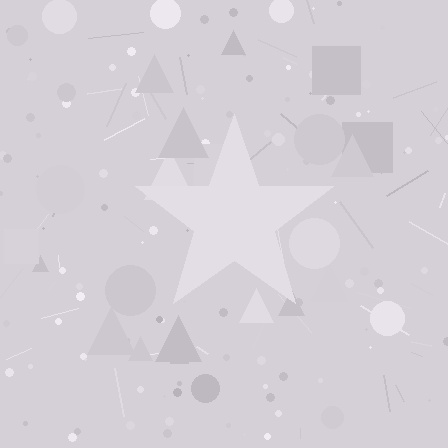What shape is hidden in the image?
A star is hidden in the image.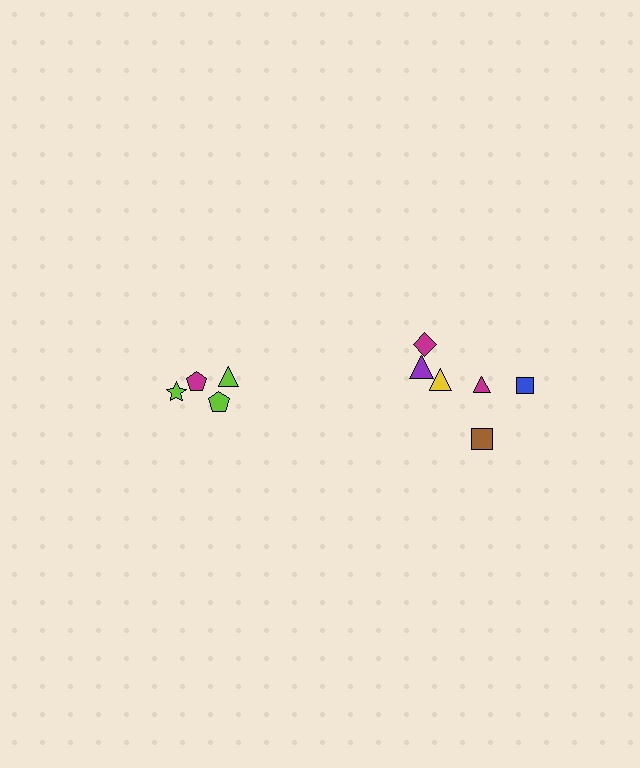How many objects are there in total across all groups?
There are 10 objects.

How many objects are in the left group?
There are 4 objects.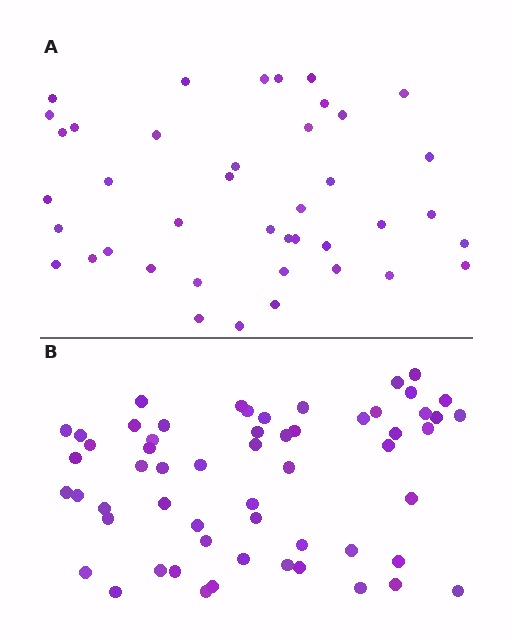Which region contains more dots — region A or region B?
Region B (the bottom region) has more dots.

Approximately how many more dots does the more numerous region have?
Region B has approximately 15 more dots than region A.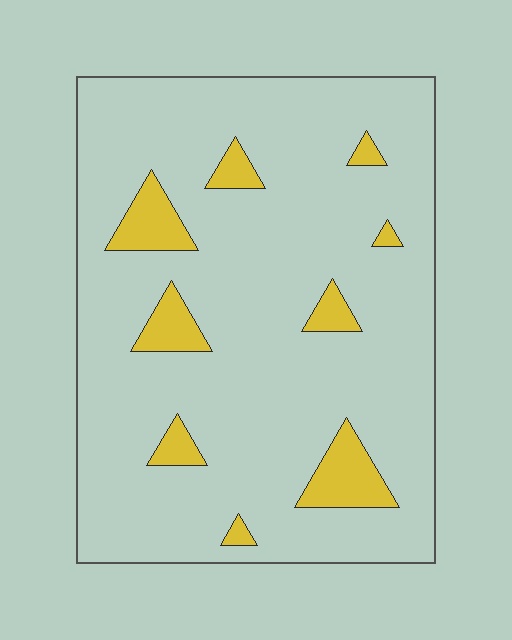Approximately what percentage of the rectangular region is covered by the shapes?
Approximately 10%.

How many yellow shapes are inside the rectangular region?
9.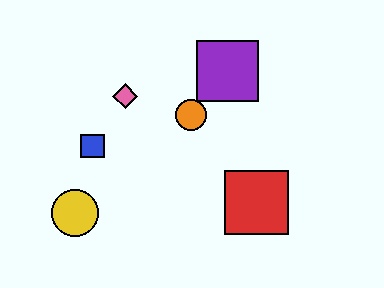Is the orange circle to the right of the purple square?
No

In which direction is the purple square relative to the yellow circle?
The purple square is to the right of the yellow circle.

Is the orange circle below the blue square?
No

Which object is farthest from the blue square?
The red square is farthest from the blue square.